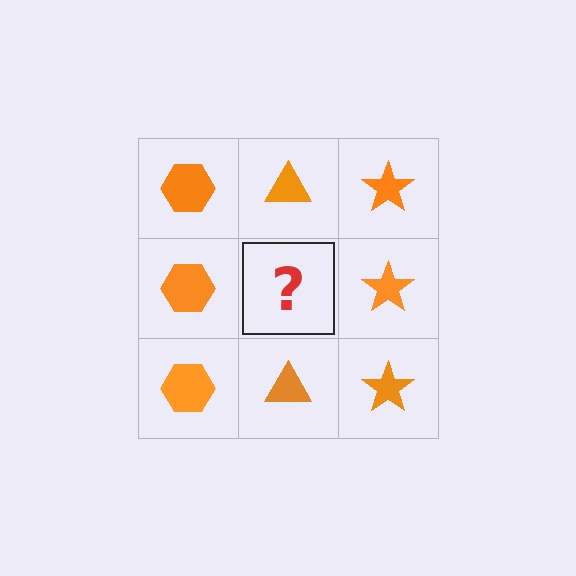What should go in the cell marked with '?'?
The missing cell should contain an orange triangle.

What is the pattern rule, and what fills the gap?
The rule is that each column has a consistent shape. The gap should be filled with an orange triangle.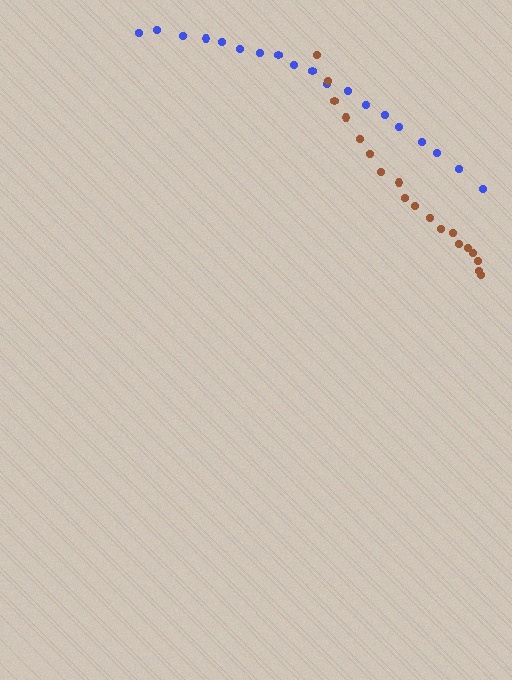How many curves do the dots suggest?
There are 2 distinct paths.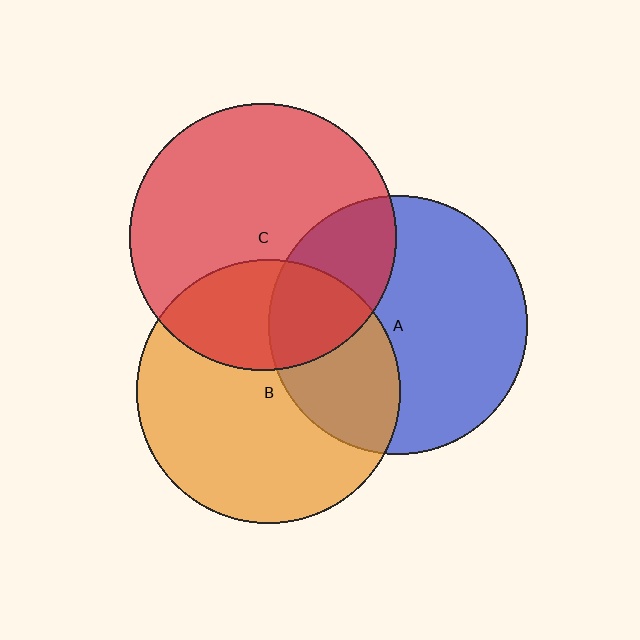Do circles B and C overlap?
Yes.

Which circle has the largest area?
Circle C (red).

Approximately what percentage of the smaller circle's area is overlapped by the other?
Approximately 30%.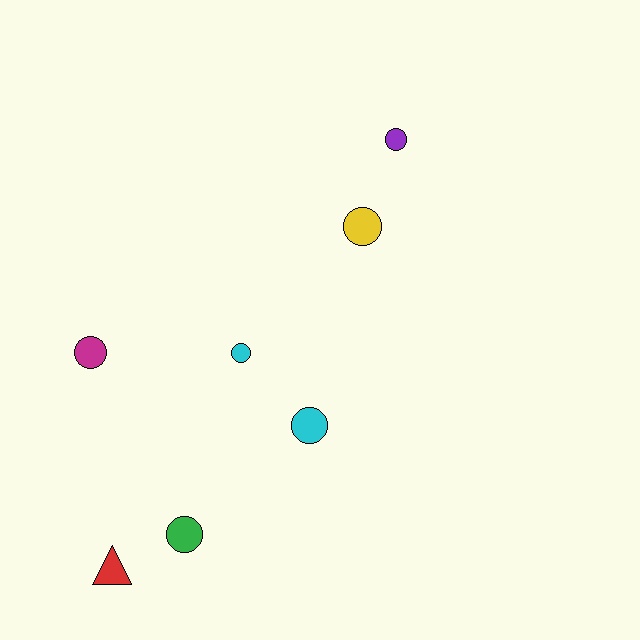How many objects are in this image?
There are 7 objects.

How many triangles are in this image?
There is 1 triangle.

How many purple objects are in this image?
There is 1 purple object.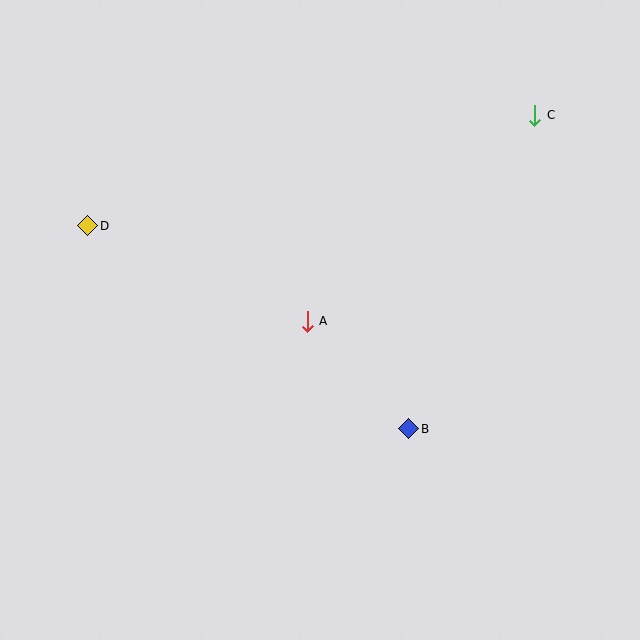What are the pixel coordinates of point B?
Point B is at (409, 429).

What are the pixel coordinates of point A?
Point A is at (307, 321).